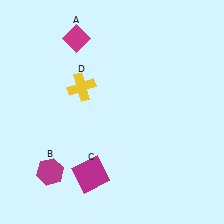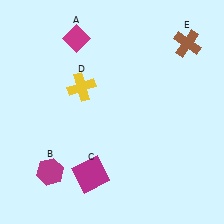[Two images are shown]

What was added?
A brown cross (E) was added in Image 2.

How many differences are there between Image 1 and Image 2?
There is 1 difference between the two images.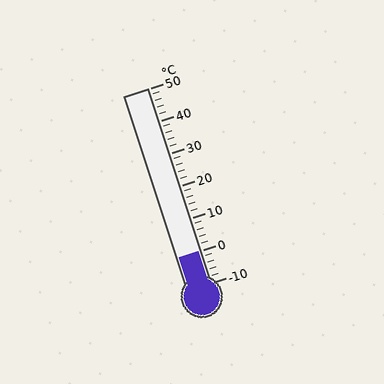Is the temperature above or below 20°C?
The temperature is below 20°C.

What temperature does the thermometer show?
The thermometer shows approximately 0°C.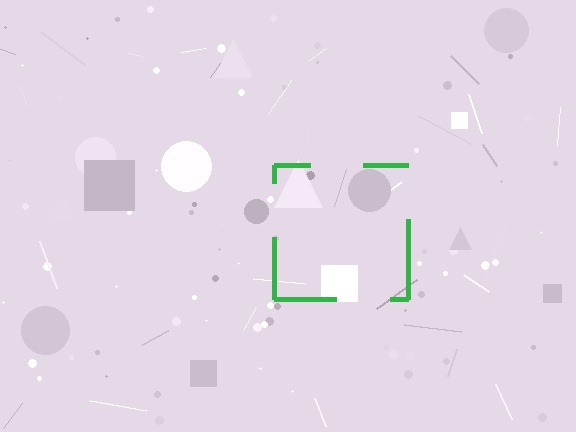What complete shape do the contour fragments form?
The contour fragments form a square.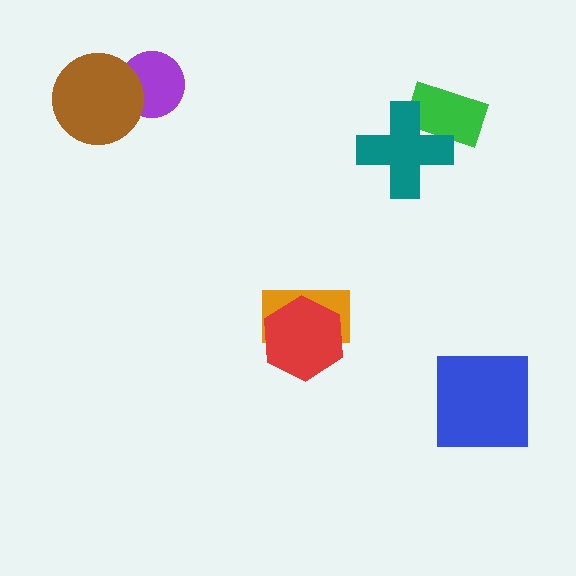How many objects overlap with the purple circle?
1 object overlaps with the purple circle.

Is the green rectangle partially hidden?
Yes, it is partially covered by another shape.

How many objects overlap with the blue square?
0 objects overlap with the blue square.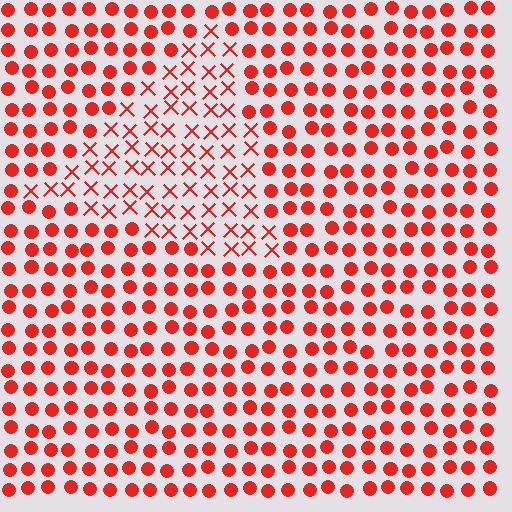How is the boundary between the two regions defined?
The boundary is defined by a change in element shape: X marks inside vs. circles outside. All elements share the same color and spacing.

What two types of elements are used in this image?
The image uses X marks inside the triangle region and circles outside it.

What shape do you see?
I see a triangle.